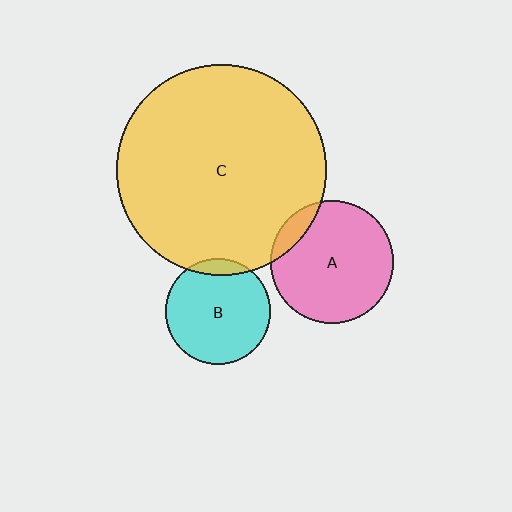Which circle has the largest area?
Circle C (yellow).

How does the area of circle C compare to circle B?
Approximately 4.0 times.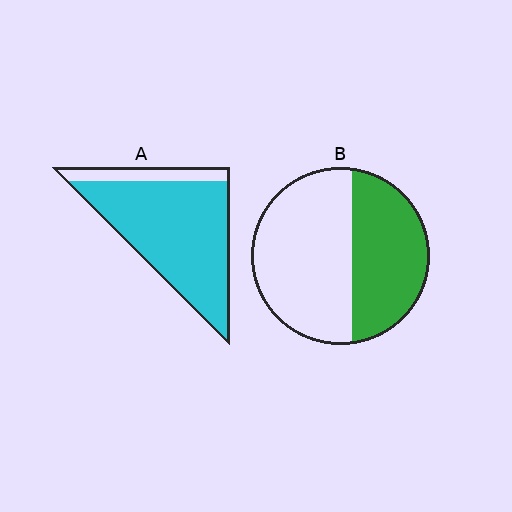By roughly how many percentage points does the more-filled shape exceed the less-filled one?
By roughly 45 percentage points (A over B).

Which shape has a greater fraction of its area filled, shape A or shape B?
Shape A.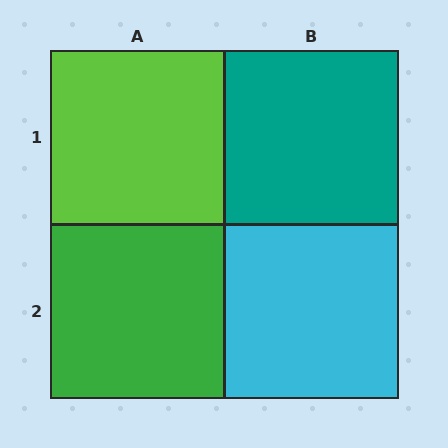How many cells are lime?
1 cell is lime.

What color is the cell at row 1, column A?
Lime.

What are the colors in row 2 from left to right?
Green, cyan.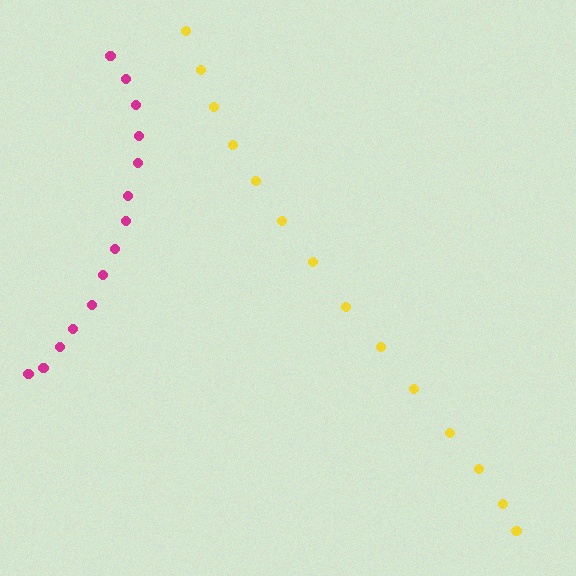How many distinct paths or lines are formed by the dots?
There are 2 distinct paths.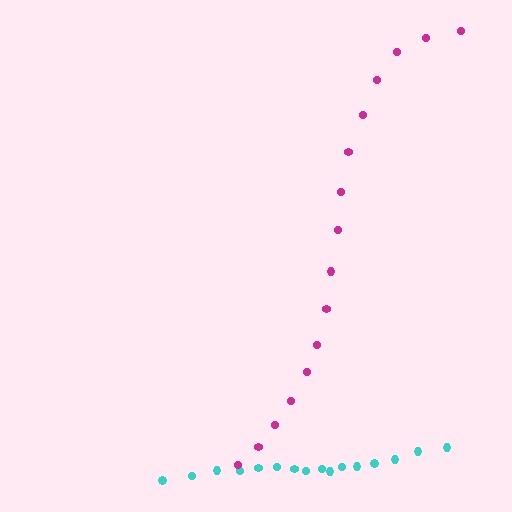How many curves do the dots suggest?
There are 2 distinct paths.